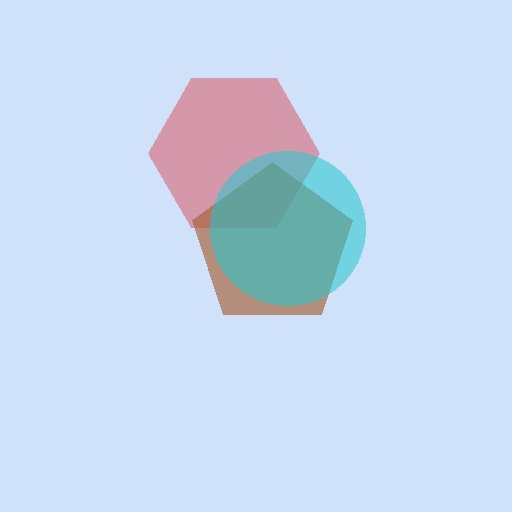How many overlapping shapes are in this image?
There are 3 overlapping shapes in the image.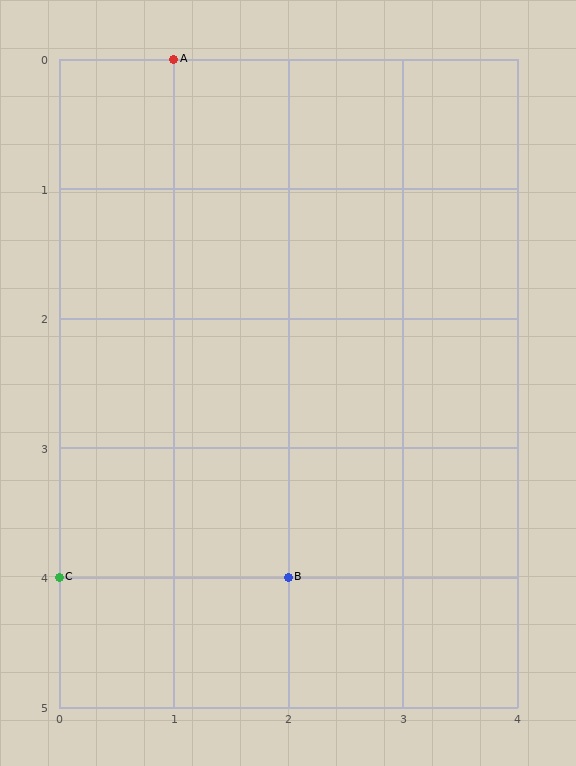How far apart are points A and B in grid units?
Points A and B are 1 column and 4 rows apart (about 4.1 grid units diagonally).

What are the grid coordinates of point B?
Point B is at grid coordinates (2, 4).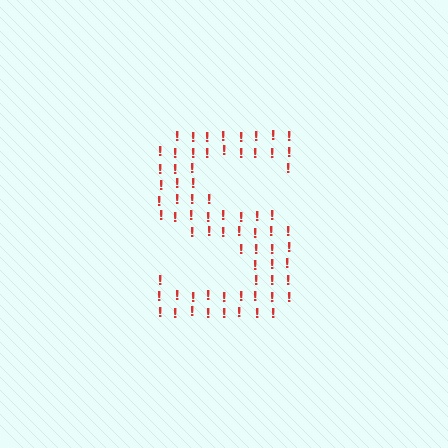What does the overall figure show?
The overall figure shows the letter S.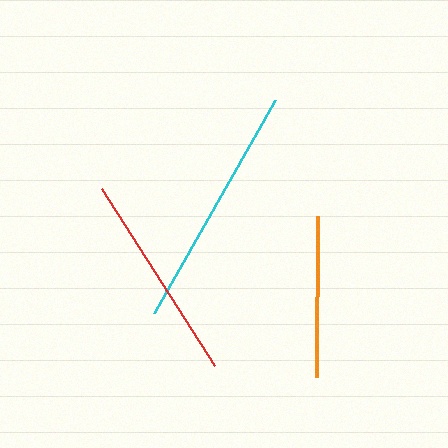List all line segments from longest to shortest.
From longest to shortest: cyan, red, orange.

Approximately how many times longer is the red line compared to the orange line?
The red line is approximately 1.3 times the length of the orange line.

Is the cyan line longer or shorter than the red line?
The cyan line is longer than the red line.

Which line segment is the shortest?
The orange line is the shortest at approximately 161 pixels.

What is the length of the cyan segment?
The cyan segment is approximately 245 pixels long.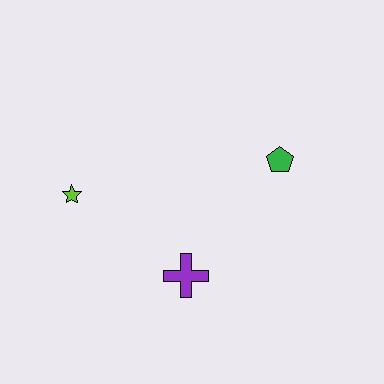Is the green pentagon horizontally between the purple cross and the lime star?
No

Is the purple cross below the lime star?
Yes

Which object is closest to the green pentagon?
The purple cross is closest to the green pentagon.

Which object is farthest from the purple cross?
The green pentagon is farthest from the purple cross.